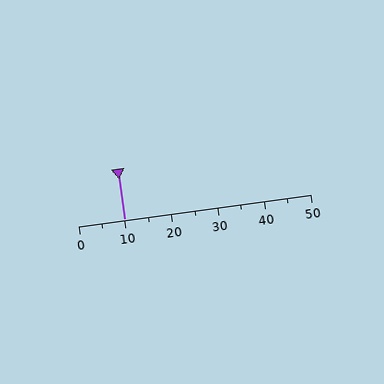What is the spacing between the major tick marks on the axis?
The major ticks are spaced 10 apart.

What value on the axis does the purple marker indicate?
The marker indicates approximately 10.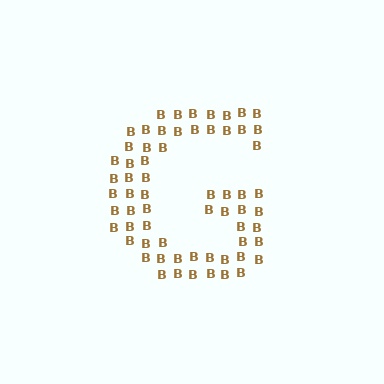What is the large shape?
The large shape is the letter G.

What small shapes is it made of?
It is made of small letter B's.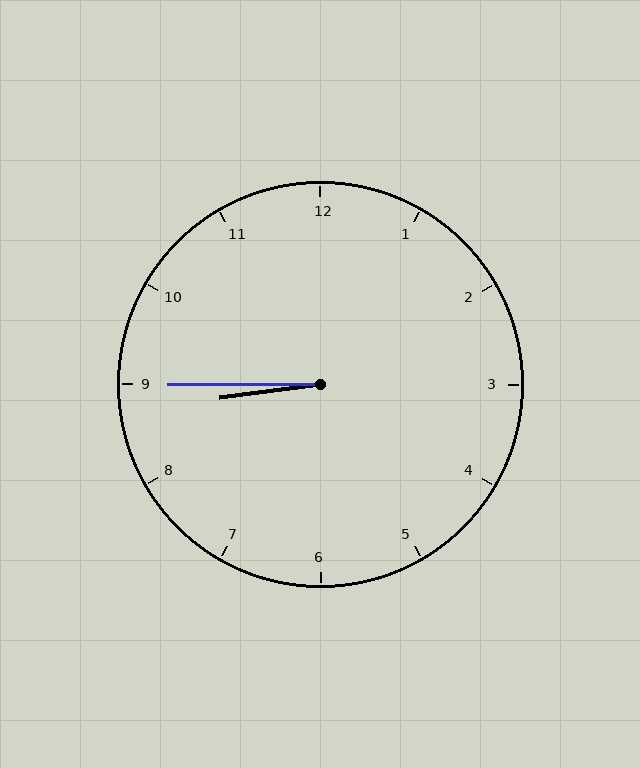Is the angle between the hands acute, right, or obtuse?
It is acute.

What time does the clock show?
8:45.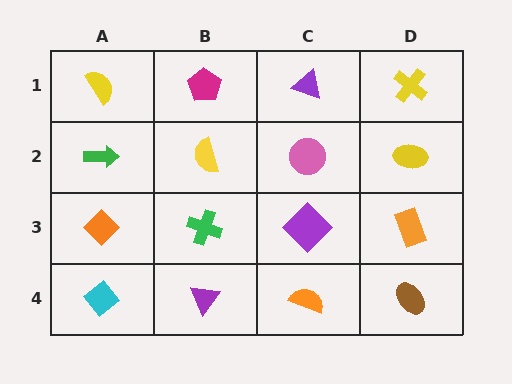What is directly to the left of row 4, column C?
A purple triangle.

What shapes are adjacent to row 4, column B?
A green cross (row 3, column B), a cyan diamond (row 4, column A), an orange semicircle (row 4, column C).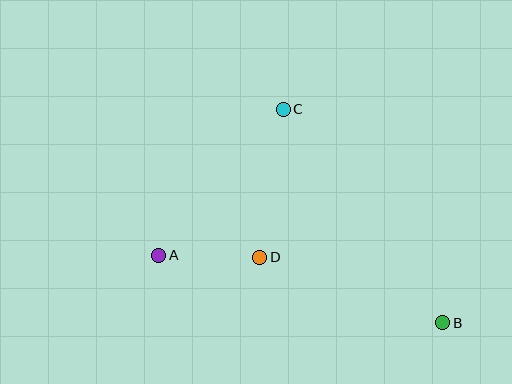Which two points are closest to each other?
Points A and D are closest to each other.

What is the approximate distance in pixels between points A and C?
The distance between A and C is approximately 192 pixels.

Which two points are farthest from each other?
Points A and B are farthest from each other.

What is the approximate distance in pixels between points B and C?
The distance between B and C is approximately 267 pixels.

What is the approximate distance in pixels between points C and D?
The distance between C and D is approximately 150 pixels.